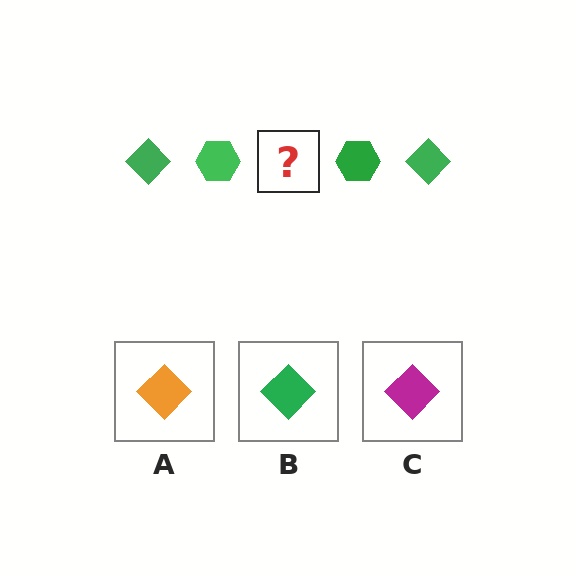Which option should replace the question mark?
Option B.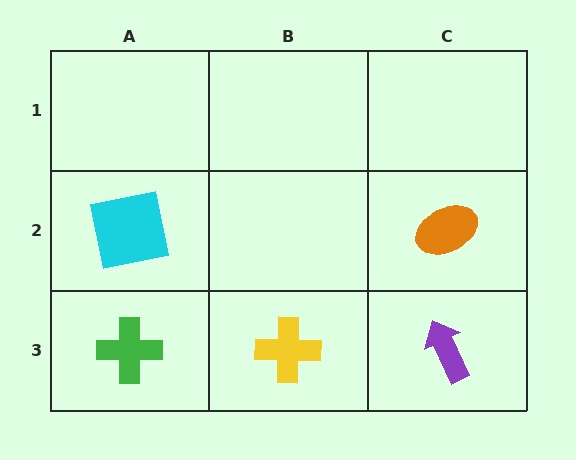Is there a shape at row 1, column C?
No, that cell is empty.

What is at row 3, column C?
A purple arrow.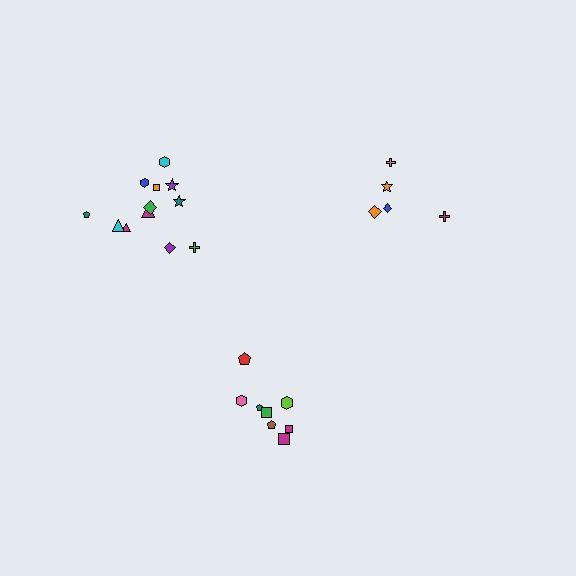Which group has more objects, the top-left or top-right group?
The top-left group.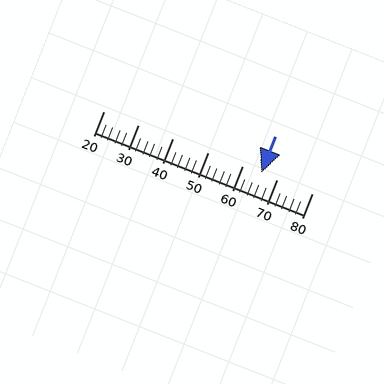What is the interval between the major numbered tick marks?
The major tick marks are spaced 10 units apart.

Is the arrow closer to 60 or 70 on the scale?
The arrow is closer to 70.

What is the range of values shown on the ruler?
The ruler shows values from 20 to 80.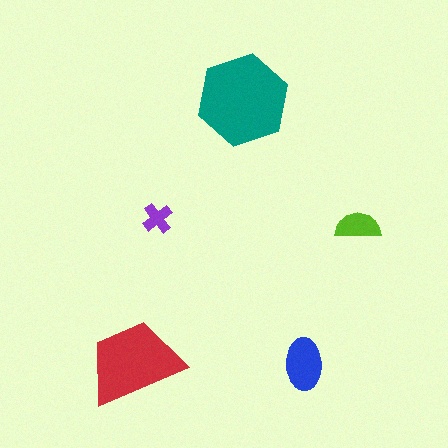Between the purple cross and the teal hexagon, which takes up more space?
The teal hexagon.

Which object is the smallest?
The purple cross.